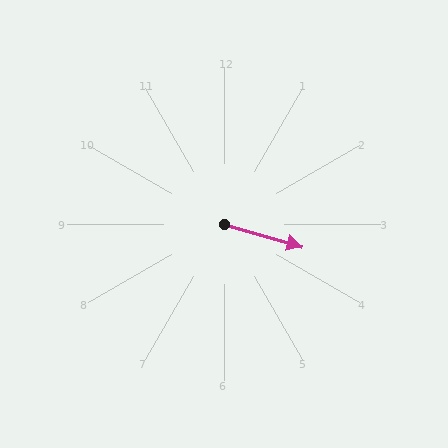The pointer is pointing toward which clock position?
Roughly 4 o'clock.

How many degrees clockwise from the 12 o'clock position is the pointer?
Approximately 106 degrees.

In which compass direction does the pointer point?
East.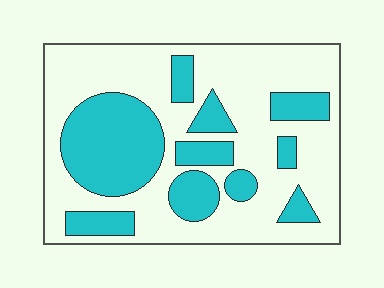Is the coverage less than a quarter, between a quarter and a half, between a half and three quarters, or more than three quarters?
Between a quarter and a half.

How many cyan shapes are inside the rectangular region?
10.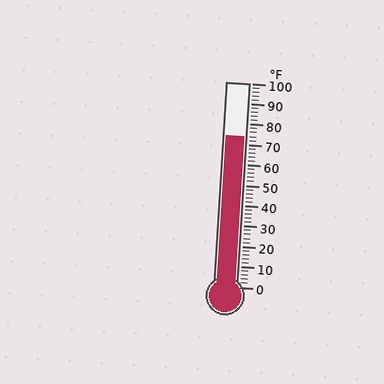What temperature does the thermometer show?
The thermometer shows approximately 74°F.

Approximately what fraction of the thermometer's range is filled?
The thermometer is filled to approximately 75% of its range.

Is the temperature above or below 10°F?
The temperature is above 10°F.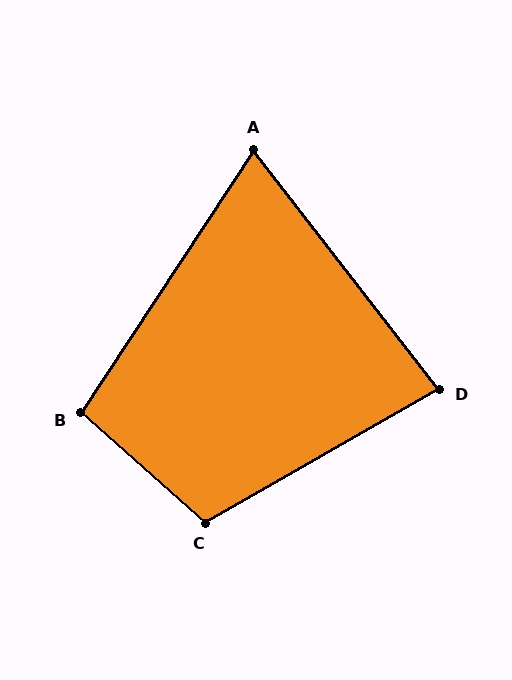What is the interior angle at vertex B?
Approximately 98 degrees (obtuse).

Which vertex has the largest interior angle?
C, at approximately 109 degrees.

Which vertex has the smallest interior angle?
A, at approximately 71 degrees.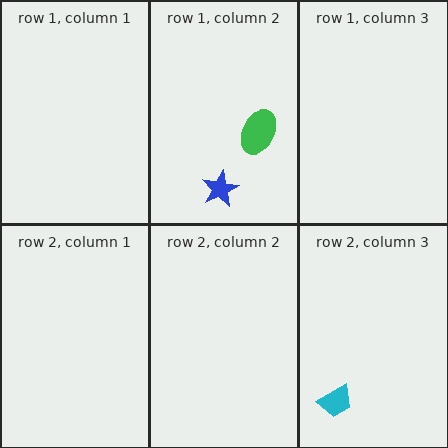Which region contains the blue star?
The row 1, column 2 region.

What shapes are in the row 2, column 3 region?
The cyan trapezoid.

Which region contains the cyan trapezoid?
The row 2, column 3 region.